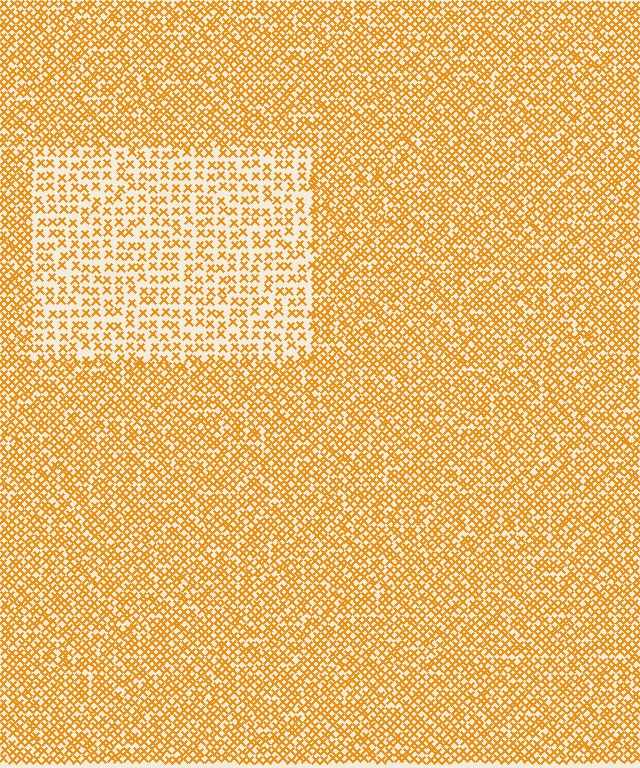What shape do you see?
I see a rectangle.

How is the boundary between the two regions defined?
The boundary is defined by a change in element density (approximately 1.9x ratio). All elements are the same color, size, and shape.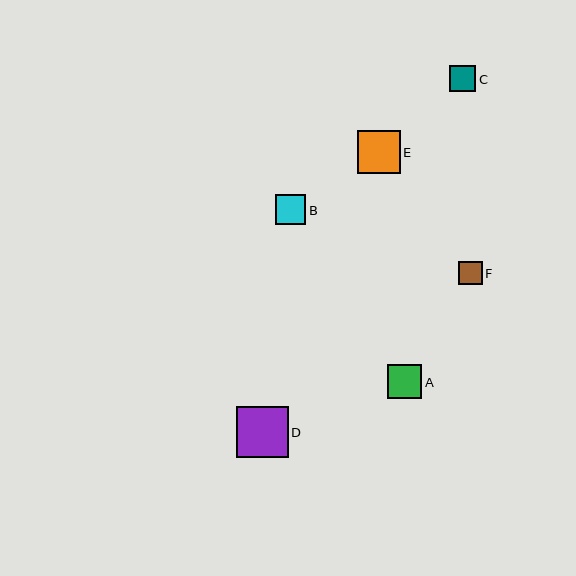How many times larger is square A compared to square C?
Square A is approximately 1.3 times the size of square C.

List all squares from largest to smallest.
From largest to smallest: D, E, A, B, C, F.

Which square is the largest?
Square D is the largest with a size of approximately 51 pixels.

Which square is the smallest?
Square F is the smallest with a size of approximately 24 pixels.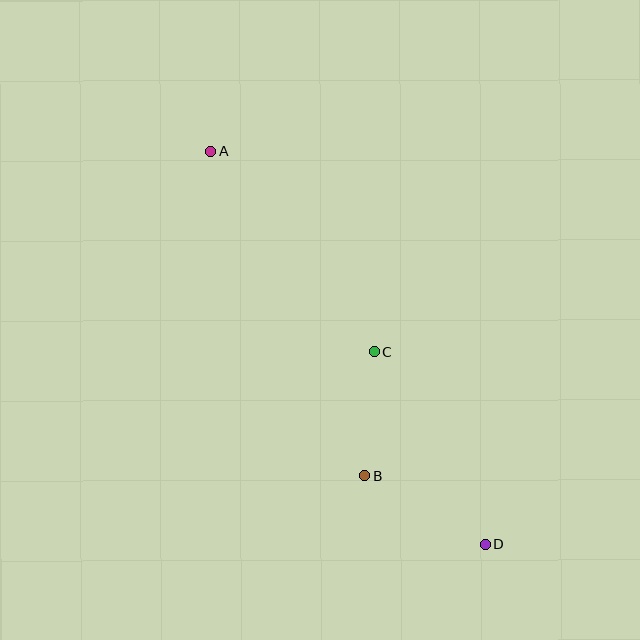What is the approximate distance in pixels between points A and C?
The distance between A and C is approximately 258 pixels.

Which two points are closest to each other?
Points B and C are closest to each other.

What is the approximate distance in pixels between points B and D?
The distance between B and D is approximately 139 pixels.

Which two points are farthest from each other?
Points A and D are farthest from each other.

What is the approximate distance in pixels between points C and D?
The distance between C and D is approximately 223 pixels.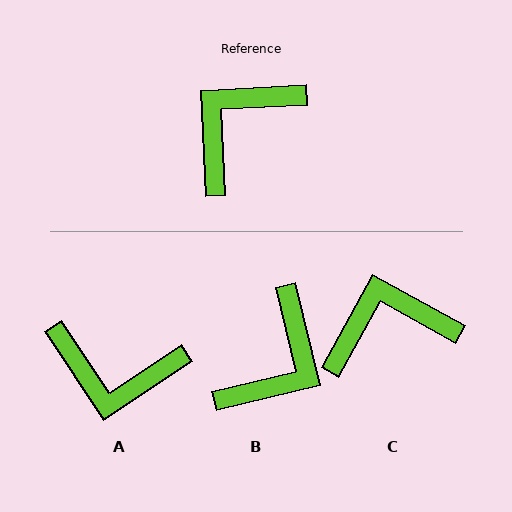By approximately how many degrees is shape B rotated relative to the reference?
Approximately 169 degrees clockwise.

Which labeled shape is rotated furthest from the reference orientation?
B, about 169 degrees away.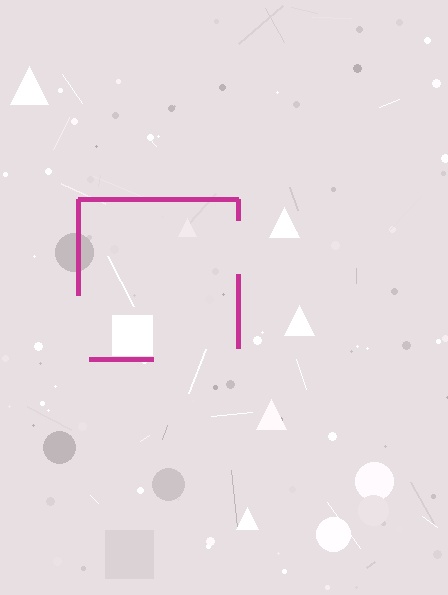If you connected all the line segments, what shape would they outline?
They would outline a square.